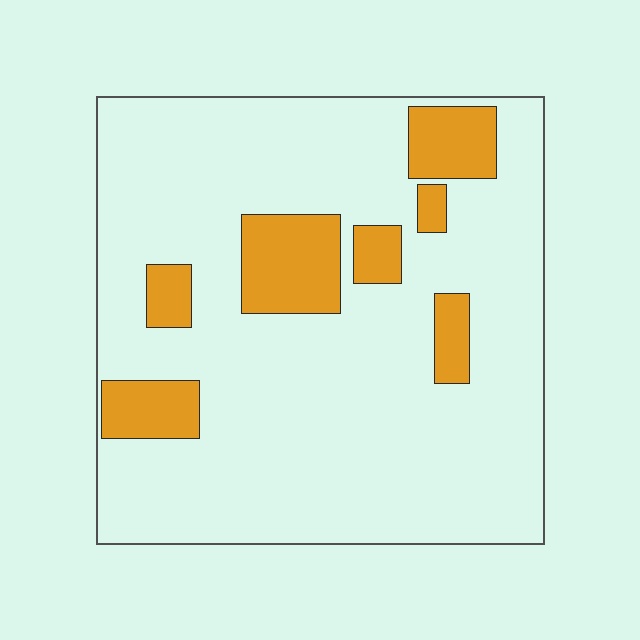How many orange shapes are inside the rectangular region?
7.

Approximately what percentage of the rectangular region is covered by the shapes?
Approximately 15%.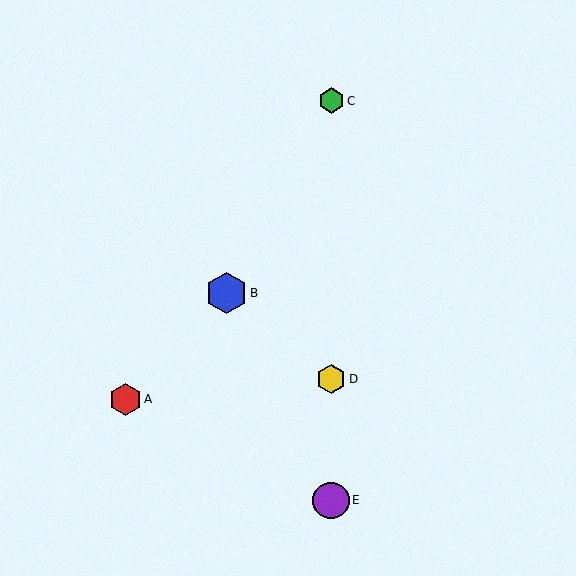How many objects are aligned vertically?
3 objects (C, D, E) are aligned vertically.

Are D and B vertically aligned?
No, D is at x≈331 and B is at x≈226.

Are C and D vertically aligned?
Yes, both are at x≈331.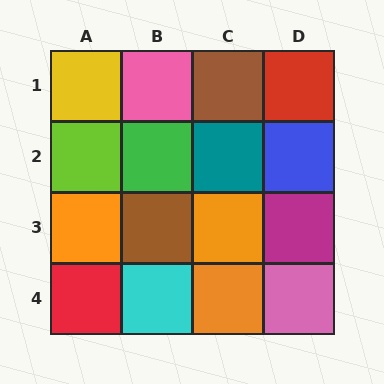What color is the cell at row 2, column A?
Lime.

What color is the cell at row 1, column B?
Pink.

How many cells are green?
1 cell is green.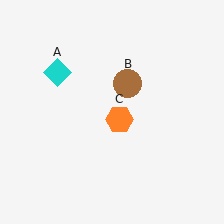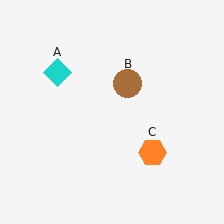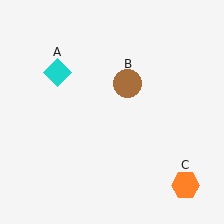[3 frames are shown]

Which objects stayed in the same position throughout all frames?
Cyan diamond (object A) and brown circle (object B) remained stationary.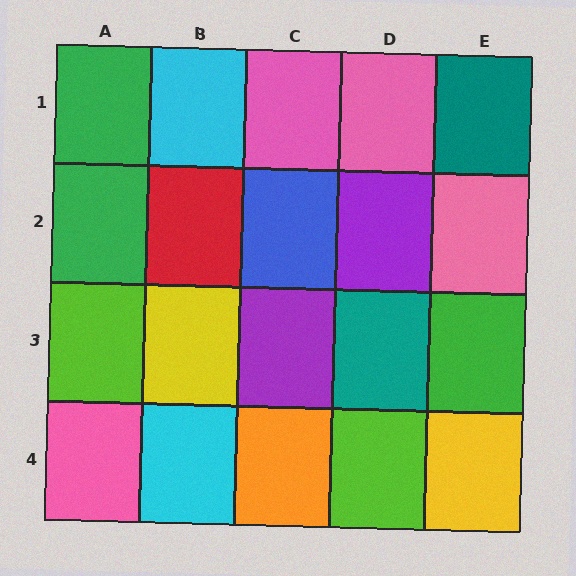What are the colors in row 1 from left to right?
Green, cyan, pink, pink, teal.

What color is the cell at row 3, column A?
Lime.